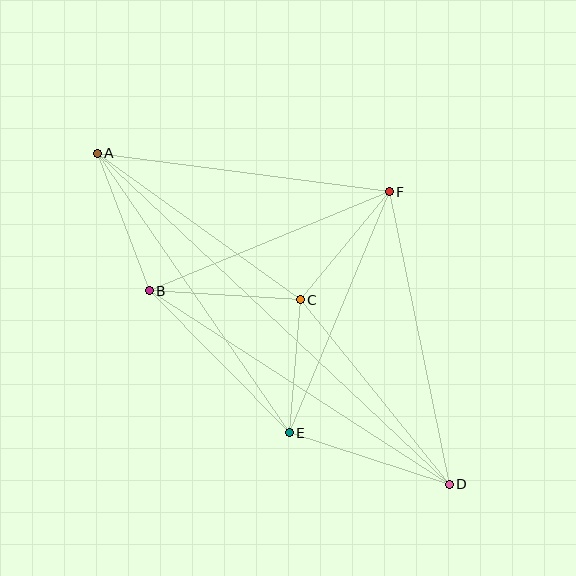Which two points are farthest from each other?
Points A and D are farthest from each other.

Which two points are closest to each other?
Points C and E are closest to each other.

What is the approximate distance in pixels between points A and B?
The distance between A and B is approximately 147 pixels.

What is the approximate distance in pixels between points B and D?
The distance between B and D is approximately 357 pixels.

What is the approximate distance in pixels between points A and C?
The distance between A and C is approximately 250 pixels.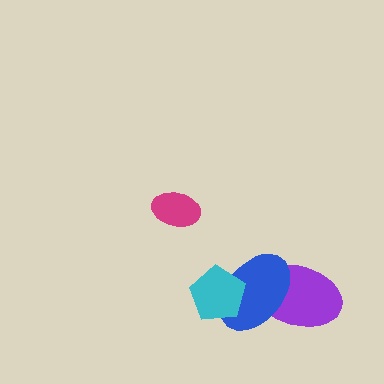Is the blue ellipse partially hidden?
Yes, it is partially covered by another shape.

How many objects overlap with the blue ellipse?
2 objects overlap with the blue ellipse.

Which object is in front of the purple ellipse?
The blue ellipse is in front of the purple ellipse.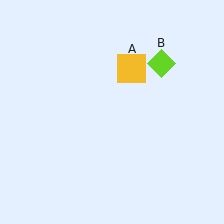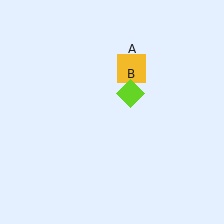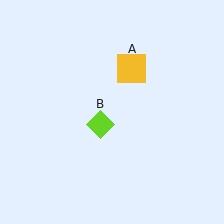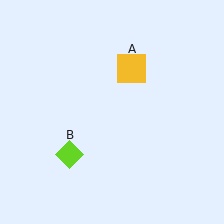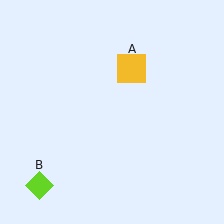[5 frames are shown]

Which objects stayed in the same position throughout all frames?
Yellow square (object A) remained stationary.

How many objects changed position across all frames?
1 object changed position: lime diamond (object B).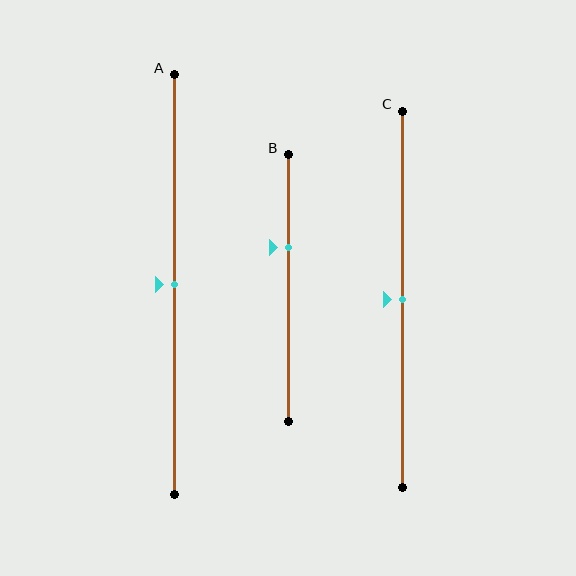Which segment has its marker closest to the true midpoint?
Segment A has its marker closest to the true midpoint.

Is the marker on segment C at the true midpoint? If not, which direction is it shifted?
Yes, the marker on segment C is at the true midpoint.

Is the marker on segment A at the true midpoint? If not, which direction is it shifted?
Yes, the marker on segment A is at the true midpoint.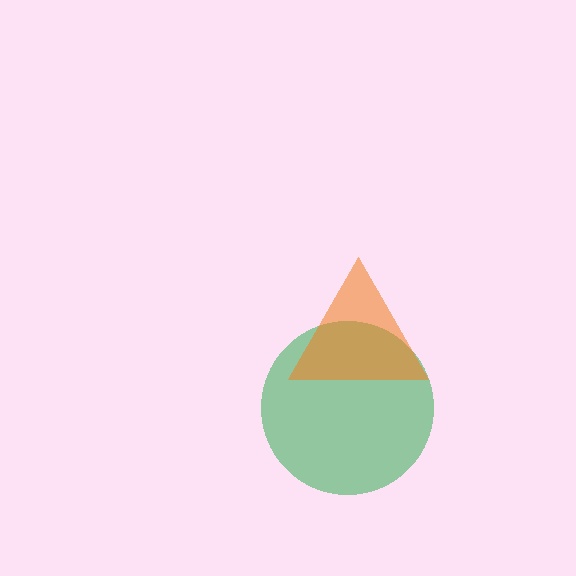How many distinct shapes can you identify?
There are 2 distinct shapes: a green circle, an orange triangle.